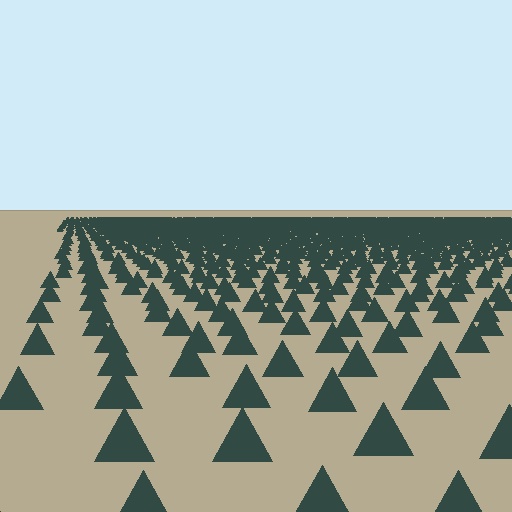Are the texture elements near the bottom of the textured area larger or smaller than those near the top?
Larger. Near the bottom, elements are closer to the viewer and appear at a bigger on-screen size.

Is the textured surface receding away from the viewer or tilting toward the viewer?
The surface is receding away from the viewer. Texture elements get smaller and denser toward the top.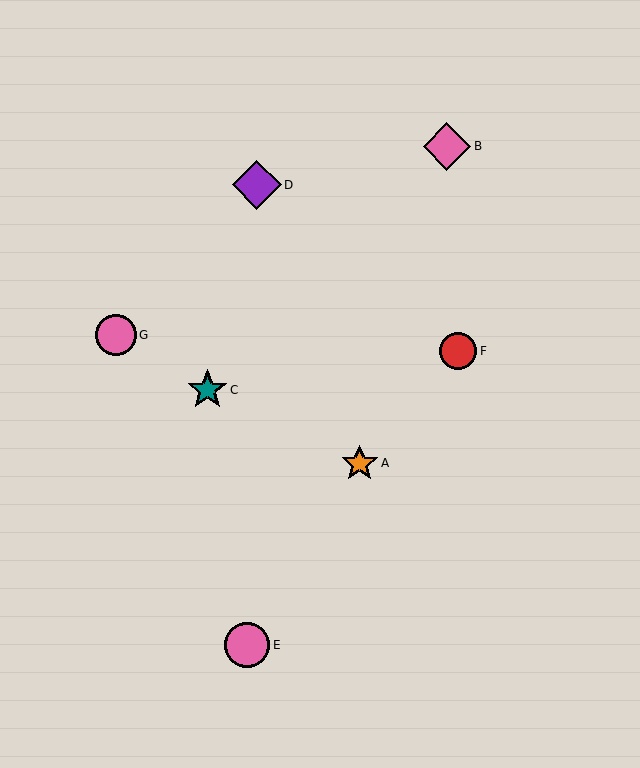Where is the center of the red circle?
The center of the red circle is at (458, 351).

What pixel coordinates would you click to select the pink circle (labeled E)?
Click at (247, 645) to select the pink circle E.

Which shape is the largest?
The purple diamond (labeled D) is the largest.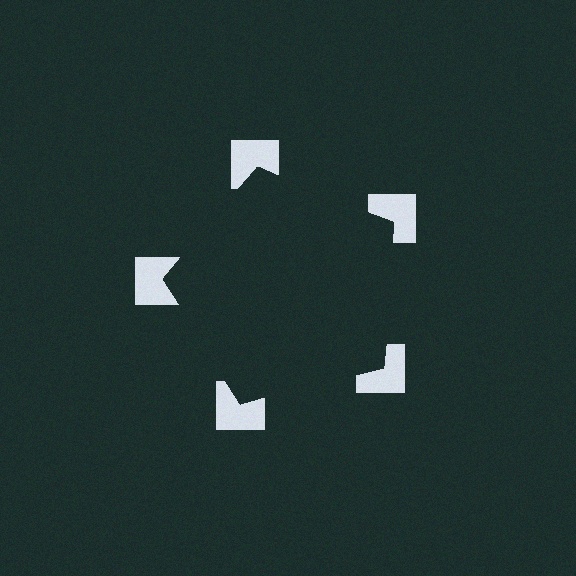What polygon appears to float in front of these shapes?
An illusory pentagon — its edges are inferred from the aligned wedge cuts in the notched squares, not physically drawn.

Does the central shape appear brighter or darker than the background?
It typically appears slightly darker than the background, even though no actual brightness change is drawn.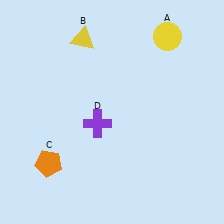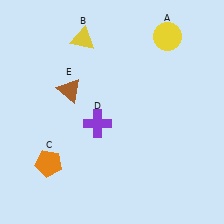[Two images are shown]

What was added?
A brown triangle (E) was added in Image 2.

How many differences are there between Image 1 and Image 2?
There is 1 difference between the two images.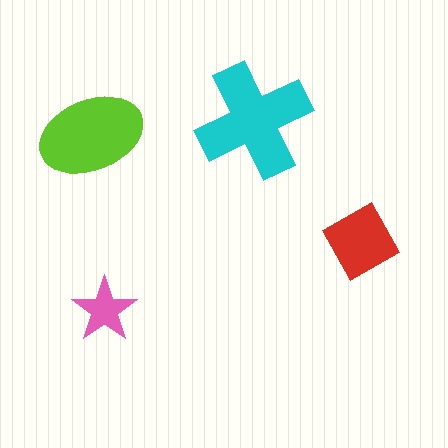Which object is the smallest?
The pink star.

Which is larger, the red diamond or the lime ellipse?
The lime ellipse.